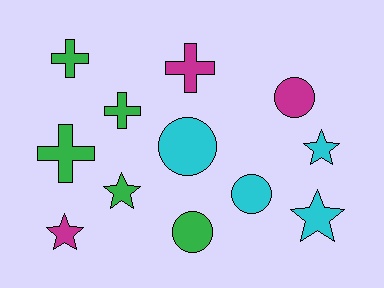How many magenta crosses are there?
There is 1 magenta cross.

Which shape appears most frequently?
Circle, with 4 objects.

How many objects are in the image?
There are 12 objects.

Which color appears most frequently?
Green, with 5 objects.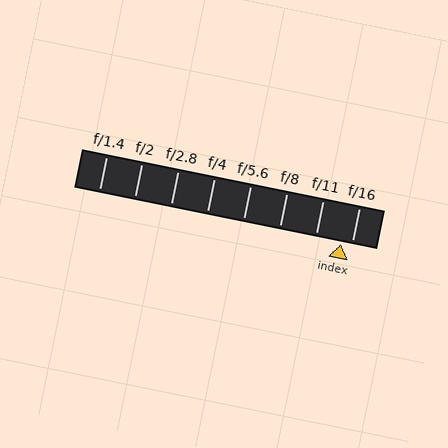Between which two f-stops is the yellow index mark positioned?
The index mark is between f/11 and f/16.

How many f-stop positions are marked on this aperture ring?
There are 8 f-stop positions marked.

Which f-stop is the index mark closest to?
The index mark is closest to f/16.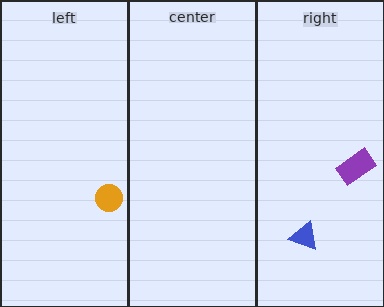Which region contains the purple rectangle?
The right region.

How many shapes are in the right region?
2.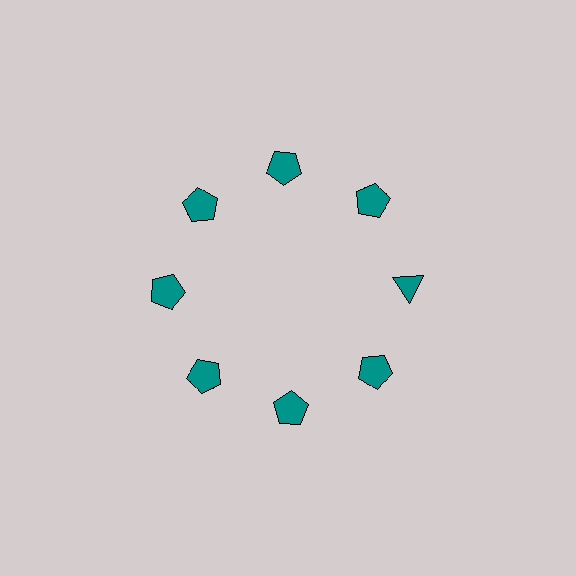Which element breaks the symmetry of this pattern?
The teal triangle at roughly the 3 o'clock position breaks the symmetry. All other shapes are teal pentagons.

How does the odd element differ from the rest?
It has a different shape: triangle instead of pentagon.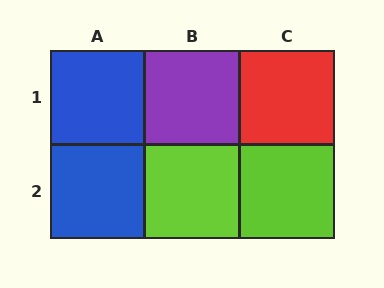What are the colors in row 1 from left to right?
Blue, purple, red.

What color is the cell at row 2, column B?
Lime.